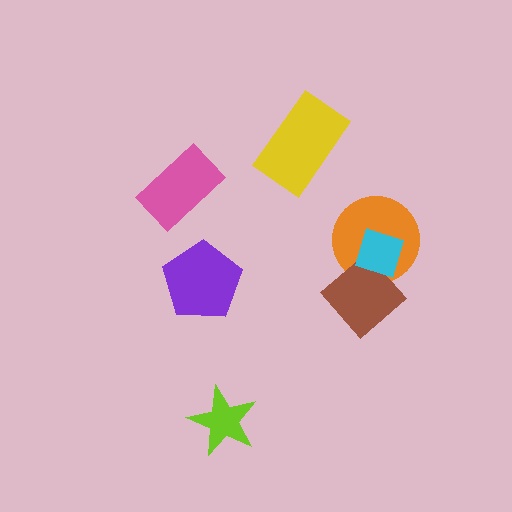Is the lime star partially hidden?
No, no other shape covers it.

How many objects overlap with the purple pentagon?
0 objects overlap with the purple pentagon.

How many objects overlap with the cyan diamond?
2 objects overlap with the cyan diamond.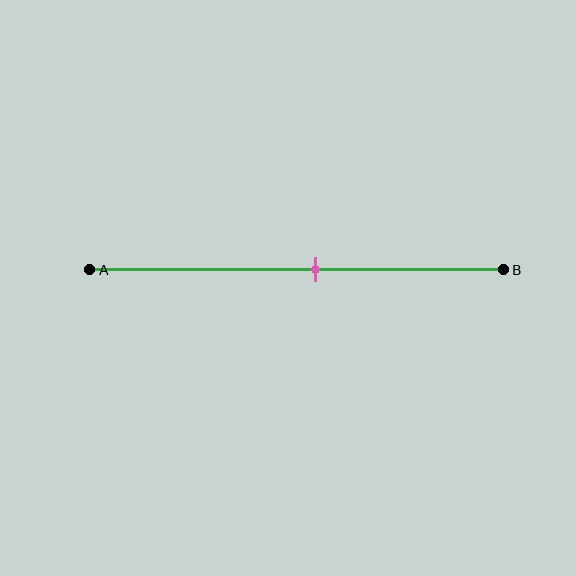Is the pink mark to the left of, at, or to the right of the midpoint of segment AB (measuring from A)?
The pink mark is to the right of the midpoint of segment AB.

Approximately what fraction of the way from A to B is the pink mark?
The pink mark is approximately 55% of the way from A to B.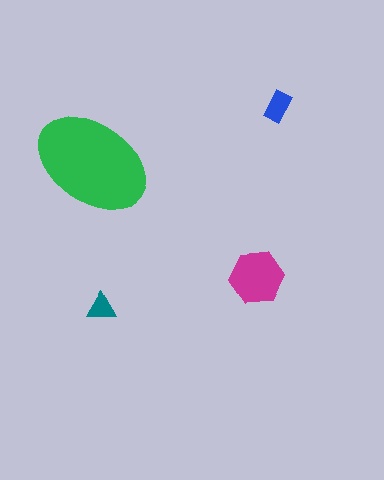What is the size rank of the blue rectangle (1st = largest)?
3rd.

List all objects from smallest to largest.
The teal triangle, the blue rectangle, the magenta hexagon, the green ellipse.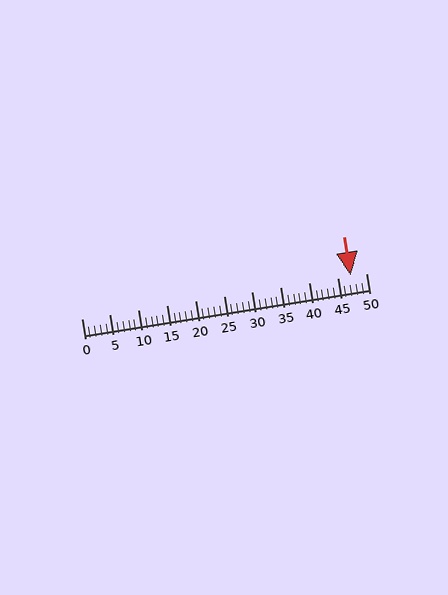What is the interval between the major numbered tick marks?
The major tick marks are spaced 5 units apart.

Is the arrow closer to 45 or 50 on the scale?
The arrow is closer to 45.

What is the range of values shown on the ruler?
The ruler shows values from 0 to 50.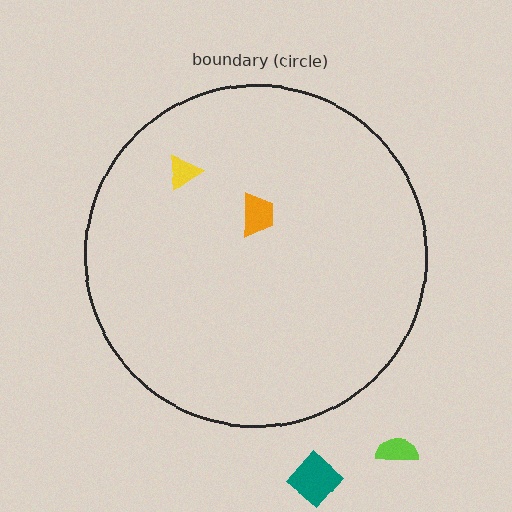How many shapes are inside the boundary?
2 inside, 2 outside.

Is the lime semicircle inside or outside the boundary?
Outside.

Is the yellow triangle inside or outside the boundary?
Inside.